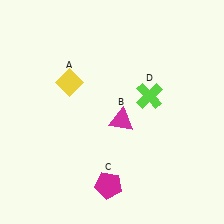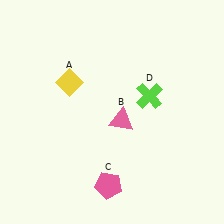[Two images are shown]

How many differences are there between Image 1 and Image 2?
There are 2 differences between the two images.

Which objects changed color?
B changed from magenta to pink. C changed from magenta to pink.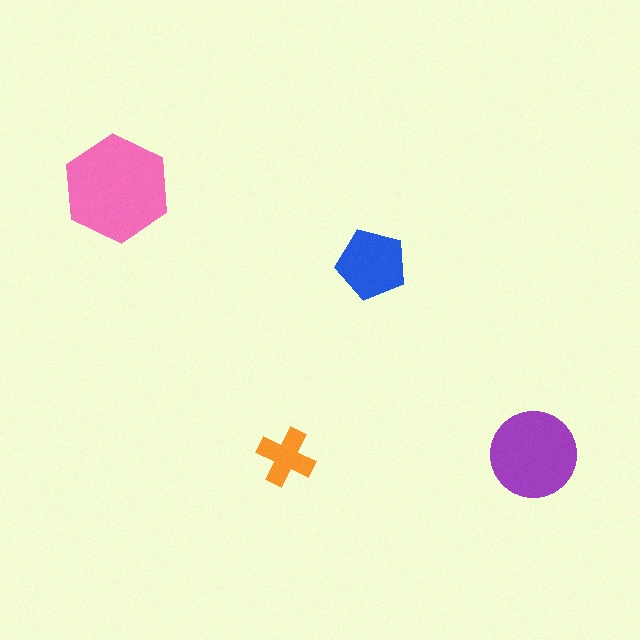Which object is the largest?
The pink hexagon.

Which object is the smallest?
The orange cross.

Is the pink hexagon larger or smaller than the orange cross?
Larger.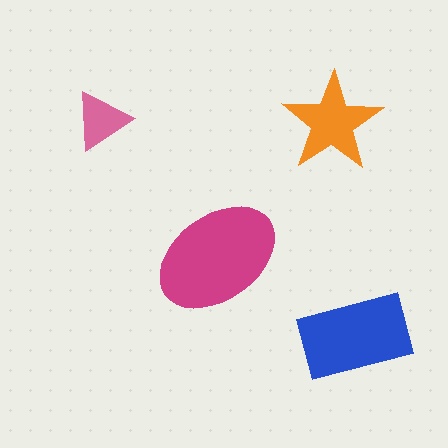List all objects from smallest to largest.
The pink triangle, the orange star, the blue rectangle, the magenta ellipse.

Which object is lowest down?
The blue rectangle is bottommost.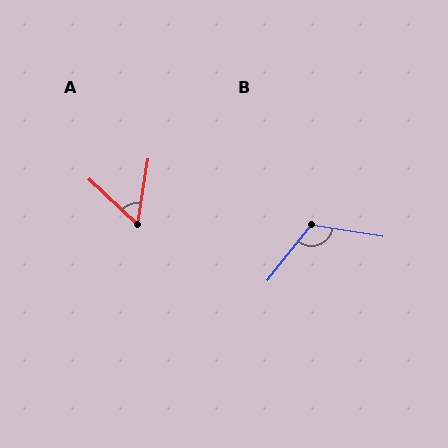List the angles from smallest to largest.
A (56°), B (119°).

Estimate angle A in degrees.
Approximately 56 degrees.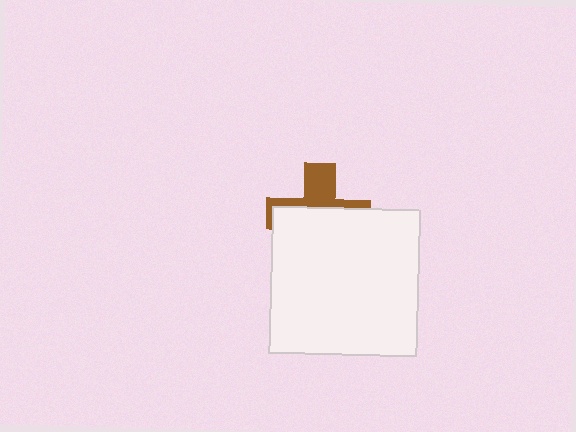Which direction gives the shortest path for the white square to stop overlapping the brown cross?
Moving down gives the shortest separation.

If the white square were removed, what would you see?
You would see the complete brown cross.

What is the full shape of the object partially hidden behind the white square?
The partially hidden object is a brown cross.